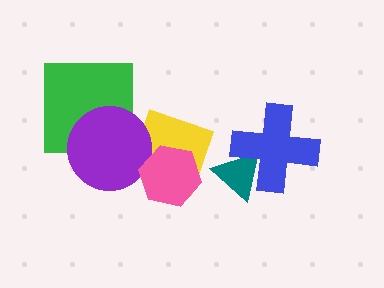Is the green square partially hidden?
Yes, it is partially covered by another shape.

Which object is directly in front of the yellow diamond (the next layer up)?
The purple circle is directly in front of the yellow diamond.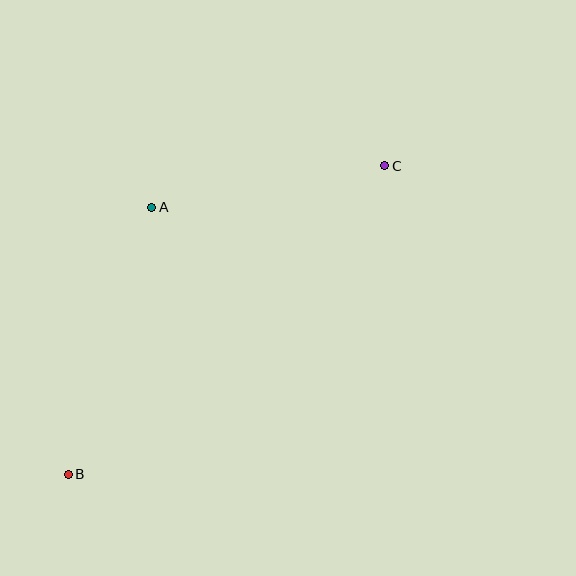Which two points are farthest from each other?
Points B and C are farthest from each other.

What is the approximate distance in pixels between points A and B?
The distance between A and B is approximately 280 pixels.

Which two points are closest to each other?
Points A and C are closest to each other.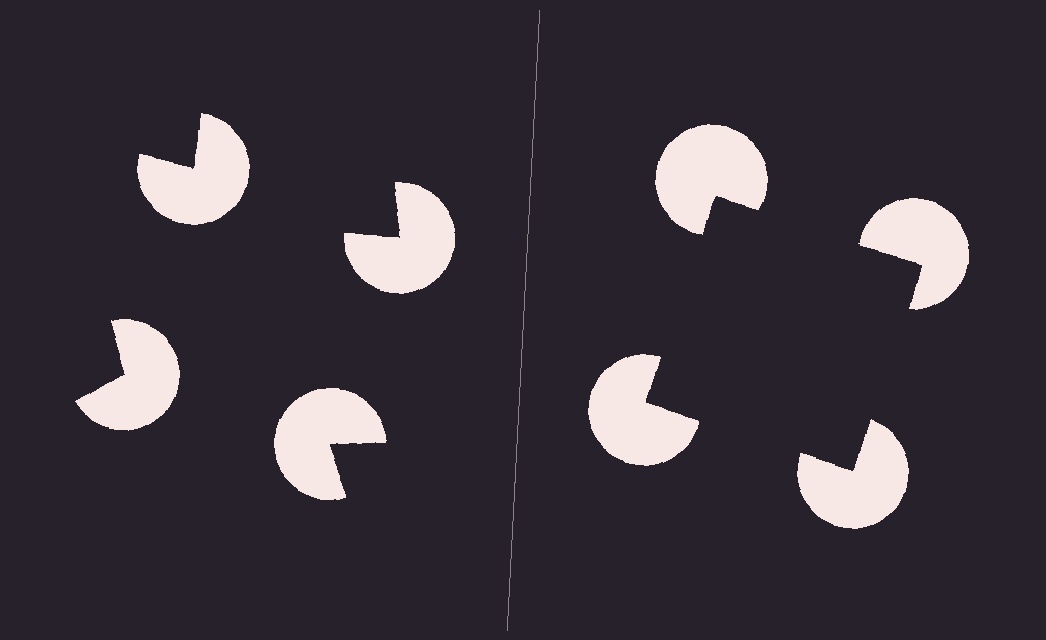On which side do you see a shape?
An illusory square appears on the right side. On the left side the wedge cuts are rotated, so no coherent shape forms.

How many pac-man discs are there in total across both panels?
8 — 4 on each side.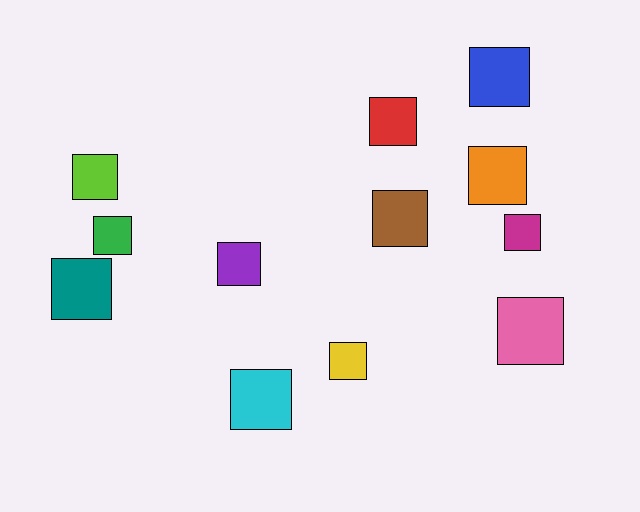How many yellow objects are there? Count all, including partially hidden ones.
There is 1 yellow object.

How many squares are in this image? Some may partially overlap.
There are 12 squares.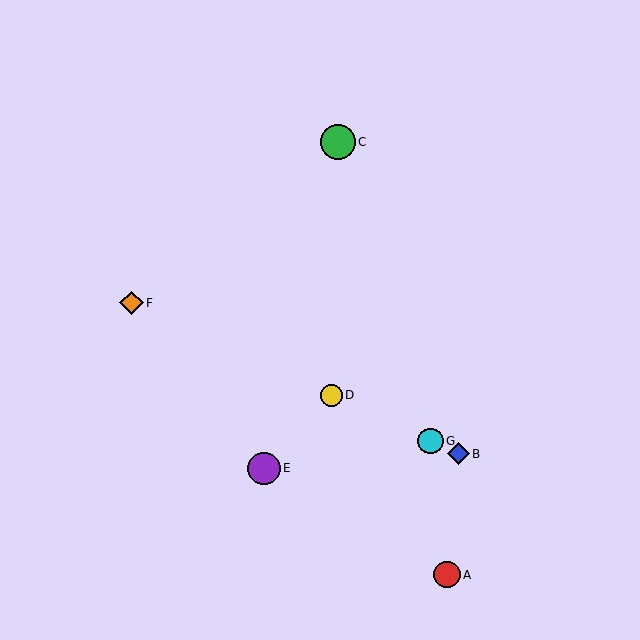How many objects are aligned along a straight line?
4 objects (B, D, F, G) are aligned along a straight line.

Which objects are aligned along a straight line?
Objects B, D, F, G are aligned along a straight line.